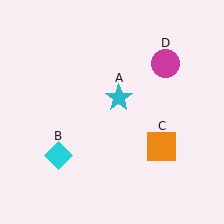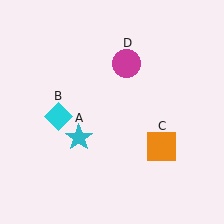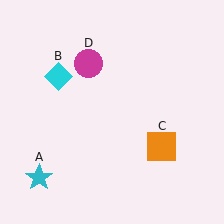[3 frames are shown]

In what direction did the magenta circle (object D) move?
The magenta circle (object D) moved left.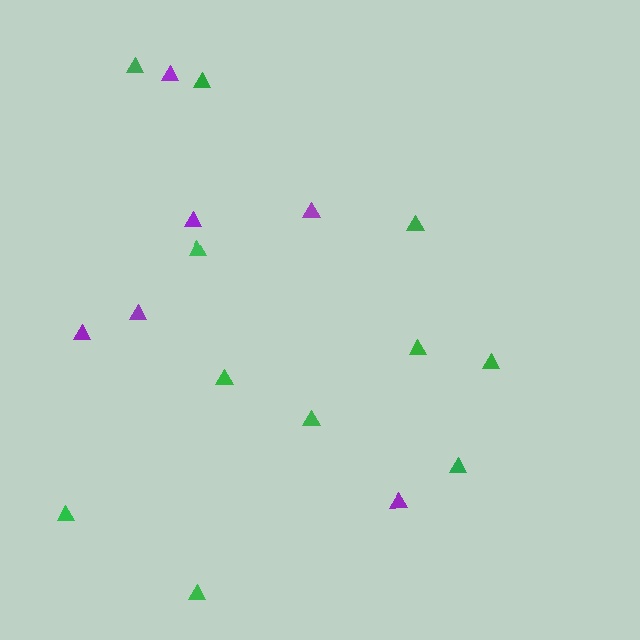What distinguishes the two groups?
There are 2 groups: one group of purple triangles (6) and one group of green triangles (11).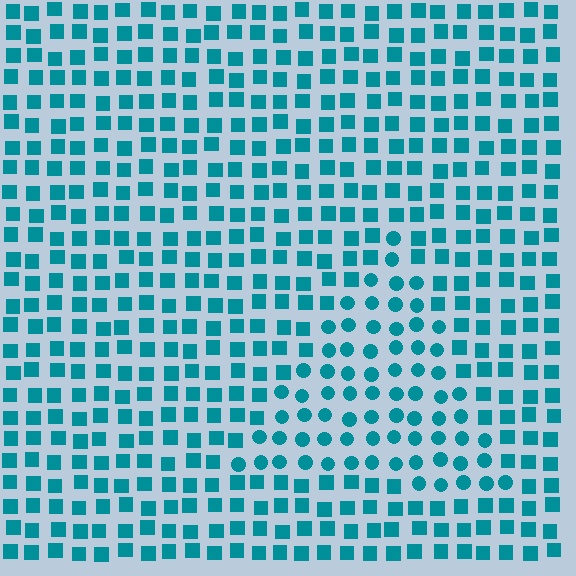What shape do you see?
I see a triangle.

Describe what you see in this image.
The image is filled with small teal elements arranged in a uniform grid. A triangle-shaped region contains circles, while the surrounding area contains squares. The boundary is defined purely by the change in element shape.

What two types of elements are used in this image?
The image uses circles inside the triangle region and squares outside it.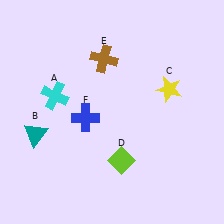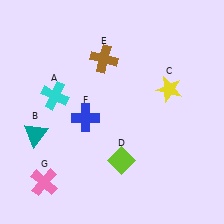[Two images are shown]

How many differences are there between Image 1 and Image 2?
There is 1 difference between the two images.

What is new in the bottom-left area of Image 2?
A pink cross (G) was added in the bottom-left area of Image 2.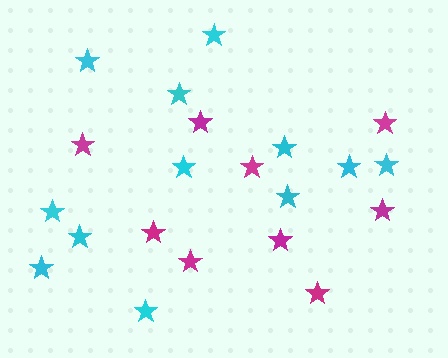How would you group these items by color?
There are 2 groups: one group of magenta stars (9) and one group of cyan stars (12).